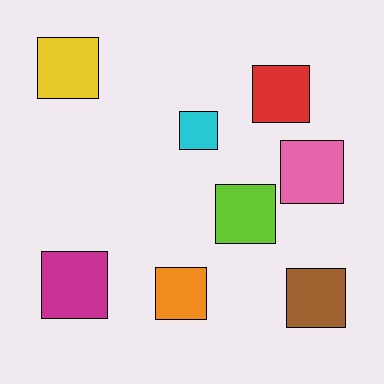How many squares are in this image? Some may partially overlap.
There are 8 squares.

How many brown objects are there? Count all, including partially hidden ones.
There is 1 brown object.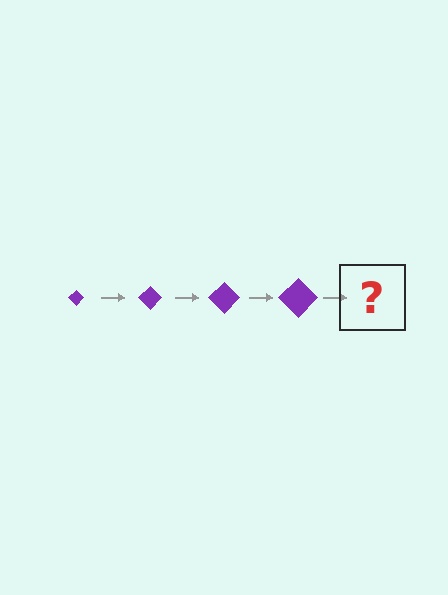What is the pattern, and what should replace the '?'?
The pattern is that the diamond gets progressively larger each step. The '?' should be a purple diamond, larger than the previous one.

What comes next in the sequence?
The next element should be a purple diamond, larger than the previous one.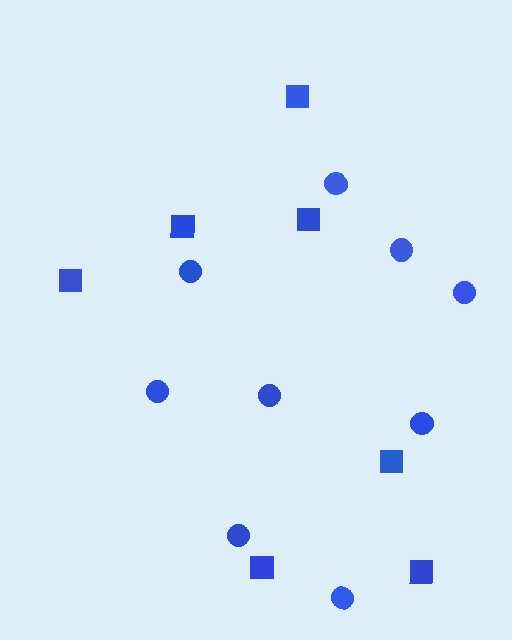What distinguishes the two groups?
There are 2 groups: one group of squares (7) and one group of circles (9).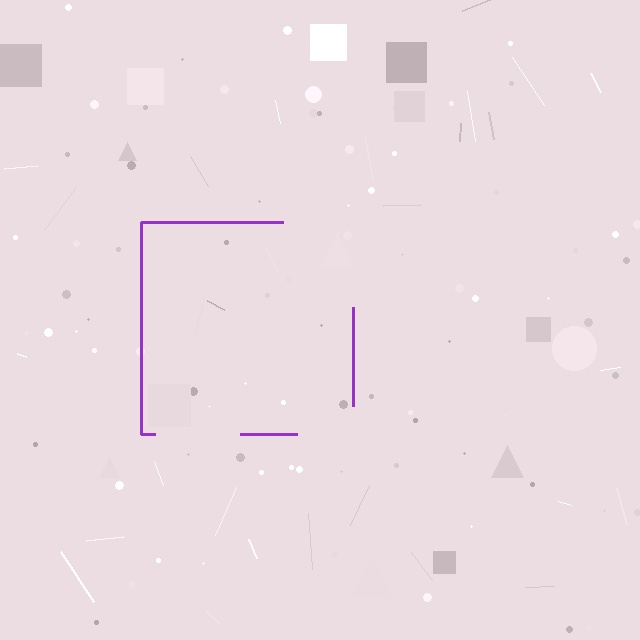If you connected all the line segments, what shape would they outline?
They would outline a square.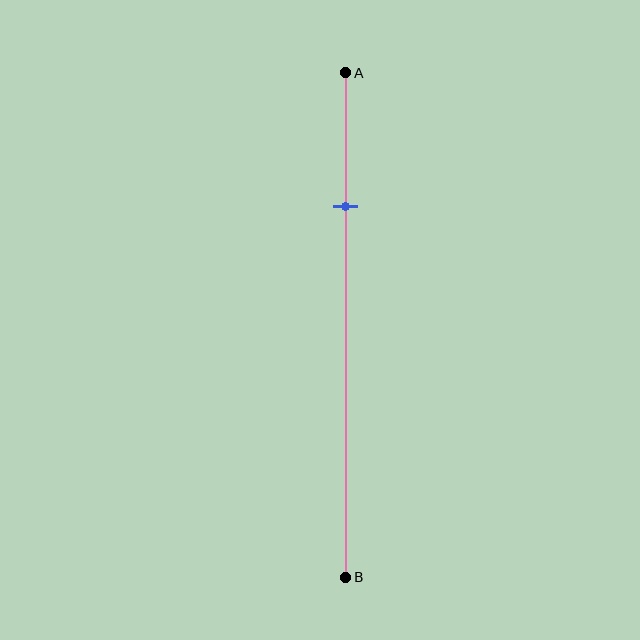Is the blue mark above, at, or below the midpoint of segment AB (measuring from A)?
The blue mark is above the midpoint of segment AB.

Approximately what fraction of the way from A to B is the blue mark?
The blue mark is approximately 25% of the way from A to B.